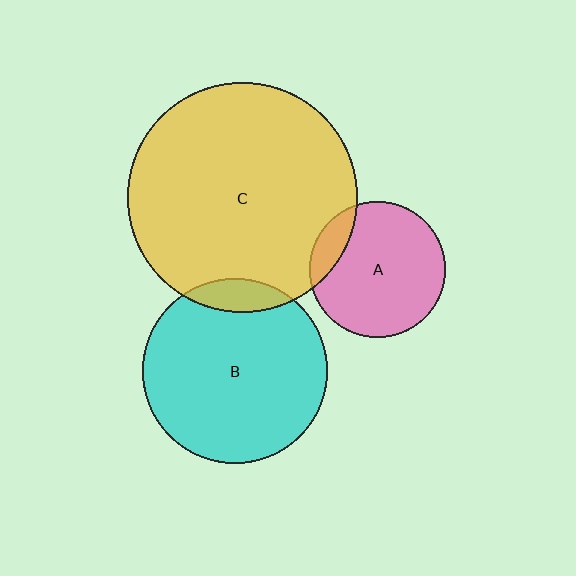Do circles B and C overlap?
Yes.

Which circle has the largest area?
Circle C (yellow).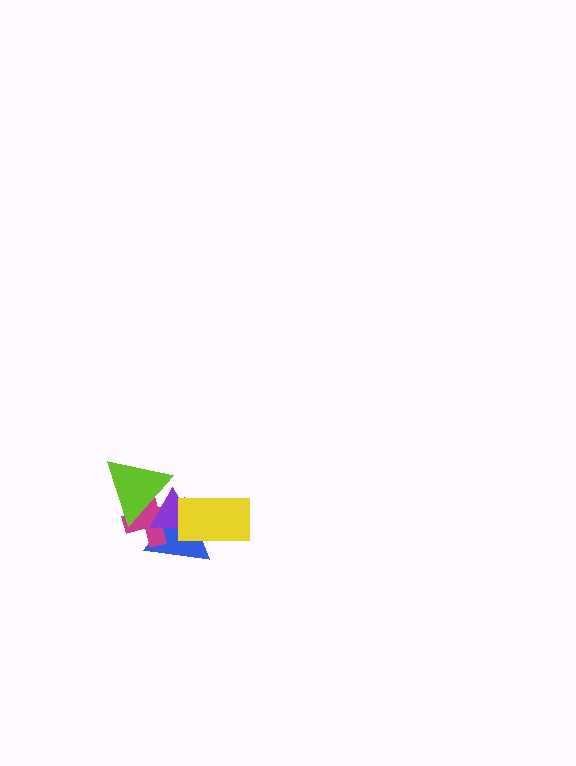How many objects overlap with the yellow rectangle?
2 objects overlap with the yellow rectangle.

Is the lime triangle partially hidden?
No, no other shape covers it.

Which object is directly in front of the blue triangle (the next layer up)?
The magenta cross is directly in front of the blue triangle.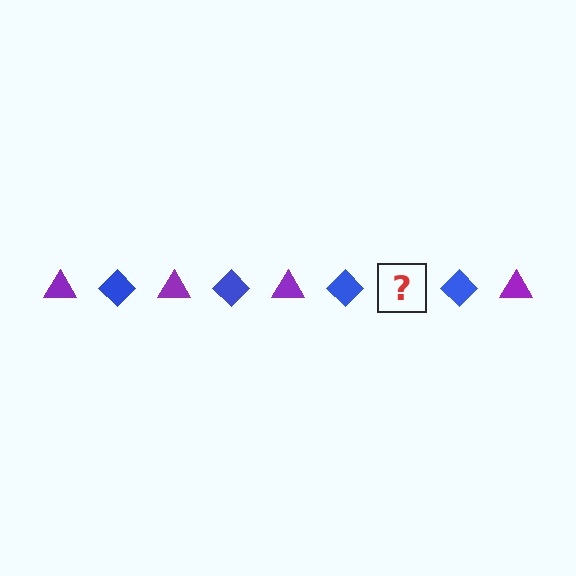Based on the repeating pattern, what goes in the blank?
The blank should be a purple triangle.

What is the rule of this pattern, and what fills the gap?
The rule is that the pattern alternates between purple triangle and blue diamond. The gap should be filled with a purple triangle.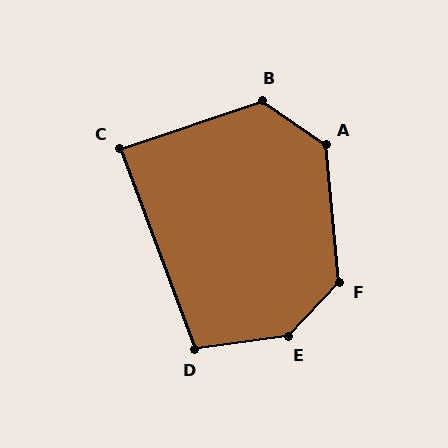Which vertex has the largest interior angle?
E, at approximately 142 degrees.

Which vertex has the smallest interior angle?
C, at approximately 88 degrees.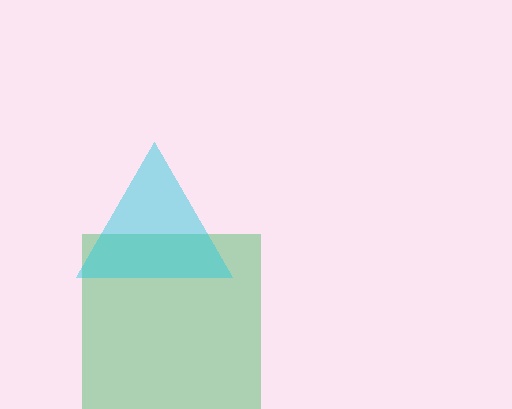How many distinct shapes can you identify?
There are 2 distinct shapes: a green square, a cyan triangle.